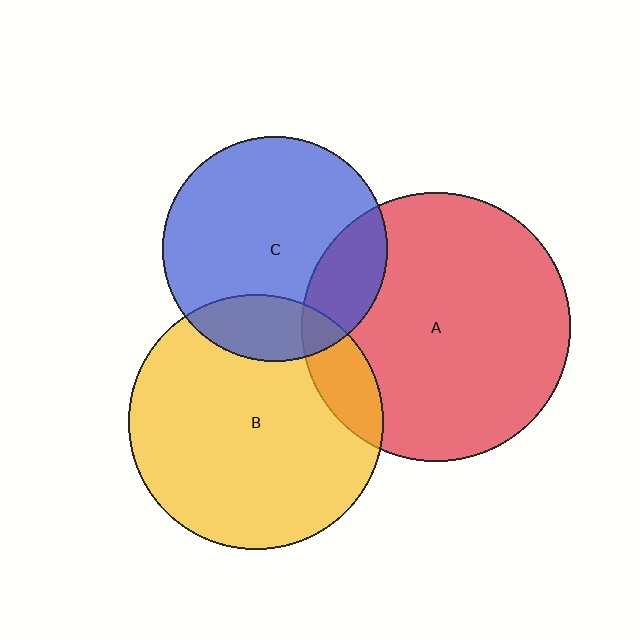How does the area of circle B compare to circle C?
Approximately 1.3 times.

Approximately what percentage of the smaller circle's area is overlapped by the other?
Approximately 15%.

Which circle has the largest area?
Circle A (red).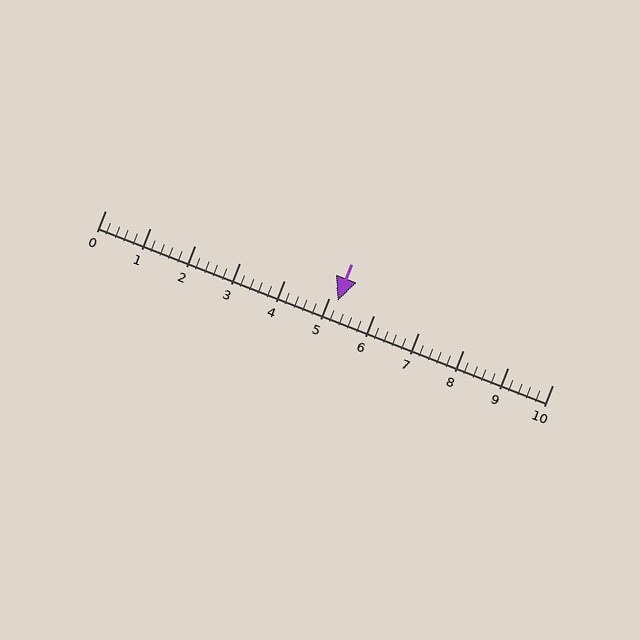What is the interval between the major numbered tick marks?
The major tick marks are spaced 1 units apart.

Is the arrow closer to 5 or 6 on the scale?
The arrow is closer to 5.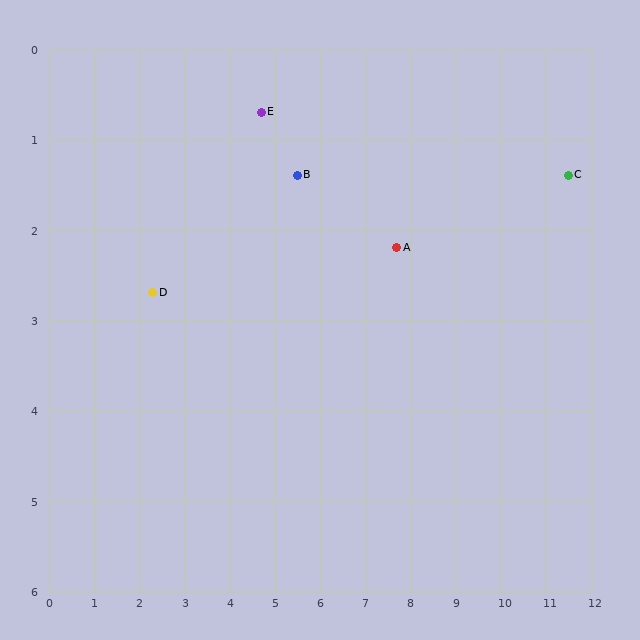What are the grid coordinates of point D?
Point D is at approximately (2.3, 2.7).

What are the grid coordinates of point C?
Point C is at approximately (11.5, 1.4).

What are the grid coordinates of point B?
Point B is at approximately (5.5, 1.4).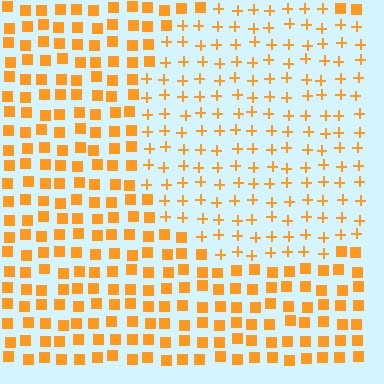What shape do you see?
I see a circle.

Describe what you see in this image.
The image is filled with small orange elements arranged in a uniform grid. A circle-shaped region contains plus signs, while the surrounding area contains squares. The boundary is defined purely by the change in element shape.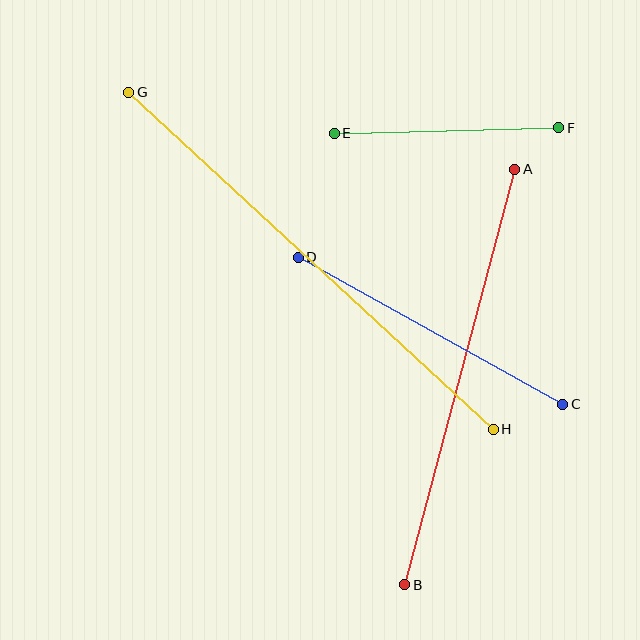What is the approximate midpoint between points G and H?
The midpoint is at approximately (311, 261) pixels.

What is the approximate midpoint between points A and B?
The midpoint is at approximately (460, 377) pixels.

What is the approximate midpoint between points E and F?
The midpoint is at approximately (446, 130) pixels.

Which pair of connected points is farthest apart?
Points G and H are farthest apart.